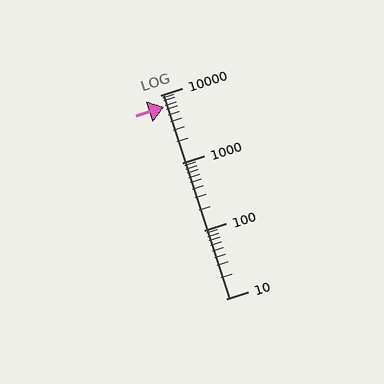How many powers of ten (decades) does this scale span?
The scale spans 3 decades, from 10 to 10000.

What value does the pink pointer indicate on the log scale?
The pointer indicates approximately 6600.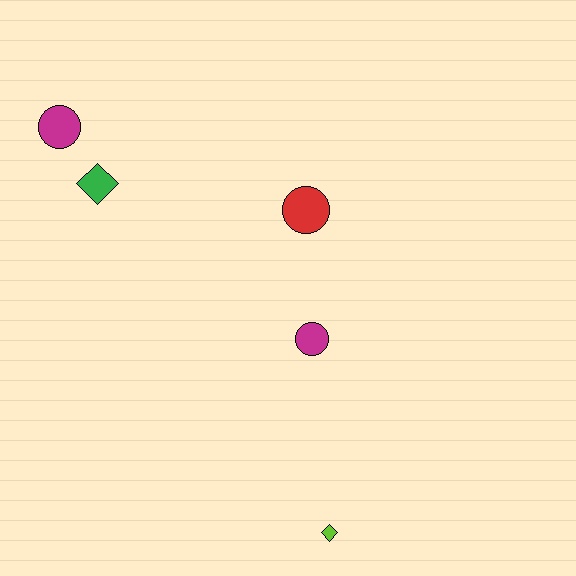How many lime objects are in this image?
There is 1 lime object.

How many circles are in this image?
There are 3 circles.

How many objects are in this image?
There are 5 objects.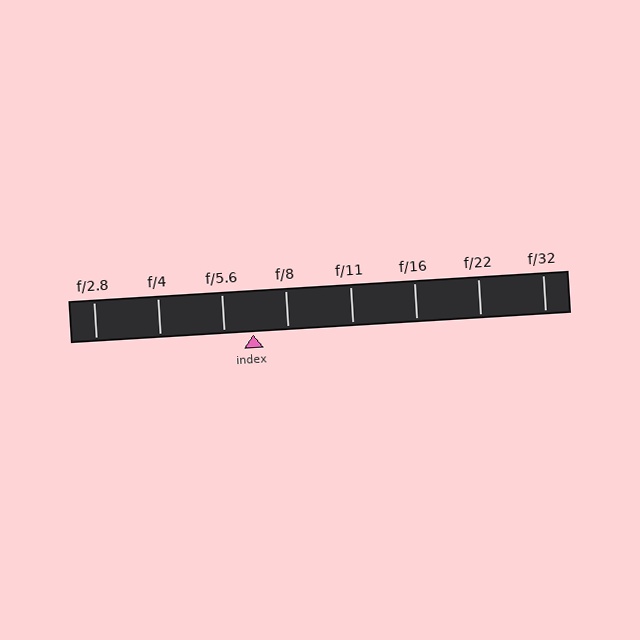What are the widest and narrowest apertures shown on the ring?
The widest aperture shown is f/2.8 and the narrowest is f/32.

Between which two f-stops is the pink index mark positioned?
The index mark is between f/5.6 and f/8.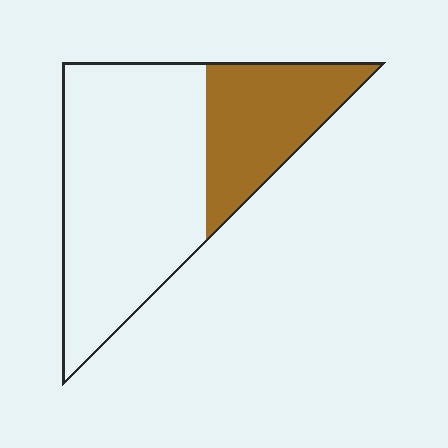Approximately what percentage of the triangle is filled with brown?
Approximately 30%.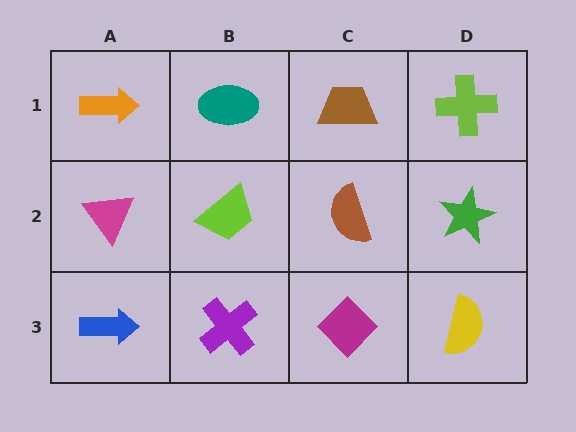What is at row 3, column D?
A yellow semicircle.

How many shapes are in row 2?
4 shapes.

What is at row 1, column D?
A lime cross.